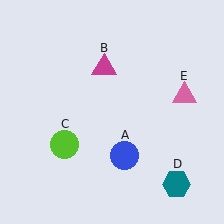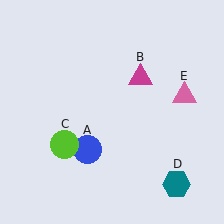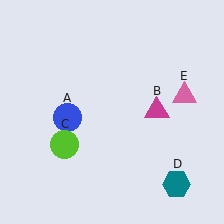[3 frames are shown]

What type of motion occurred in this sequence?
The blue circle (object A), magenta triangle (object B) rotated clockwise around the center of the scene.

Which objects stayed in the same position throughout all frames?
Lime circle (object C) and teal hexagon (object D) and pink triangle (object E) remained stationary.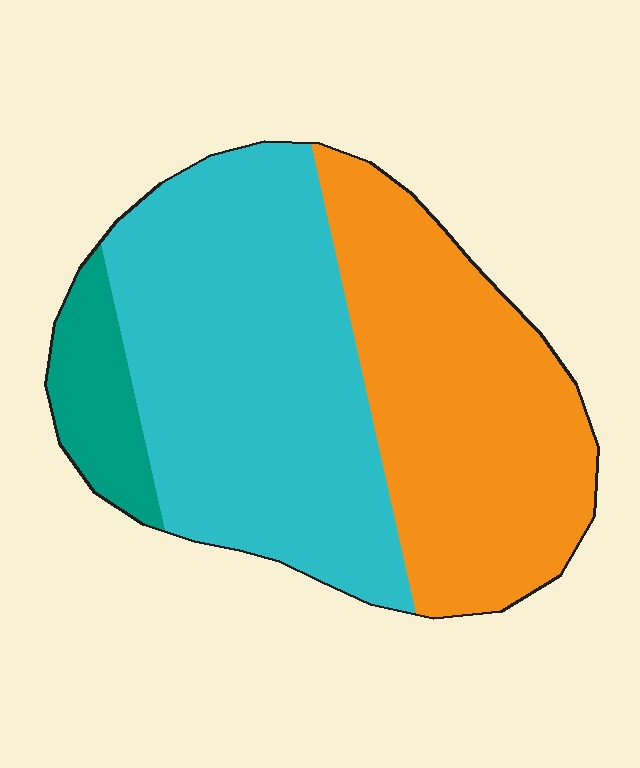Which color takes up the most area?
Cyan, at roughly 50%.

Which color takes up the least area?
Teal, at roughly 10%.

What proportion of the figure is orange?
Orange covers about 40% of the figure.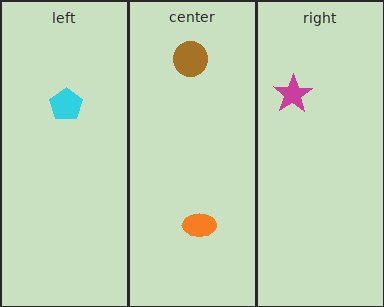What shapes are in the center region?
The brown circle, the orange ellipse.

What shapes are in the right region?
The magenta star.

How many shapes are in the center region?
2.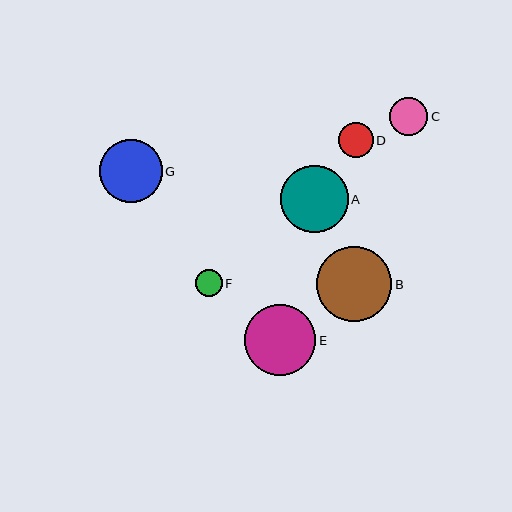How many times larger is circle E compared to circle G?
Circle E is approximately 1.1 times the size of circle G.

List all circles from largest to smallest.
From largest to smallest: B, E, A, G, C, D, F.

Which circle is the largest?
Circle B is the largest with a size of approximately 75 pixels.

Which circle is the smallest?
Circle F is the smallest with a size of approximately 27 pixels.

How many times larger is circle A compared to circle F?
Circle A is approximately 2.5 times the size of circle F.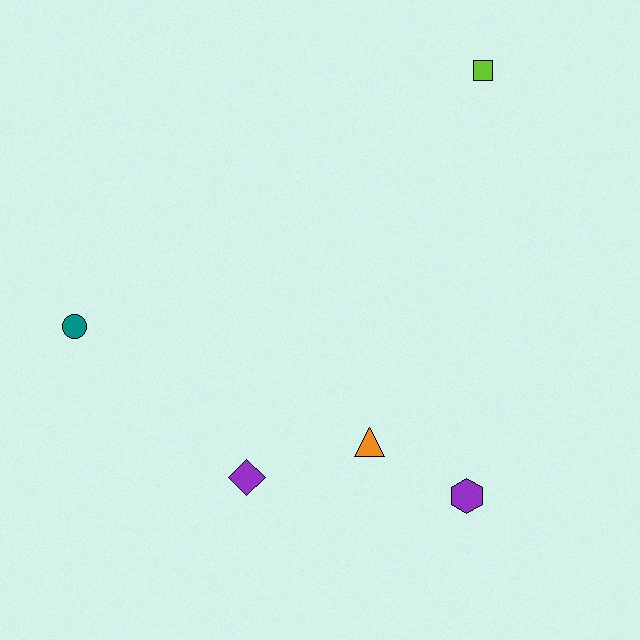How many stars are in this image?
There are no stars.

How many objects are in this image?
There are 5 objects.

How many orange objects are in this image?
There is 1 orange object.